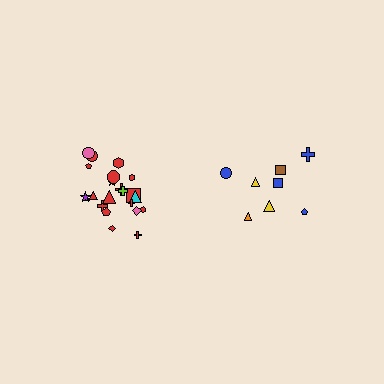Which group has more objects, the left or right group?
The left group.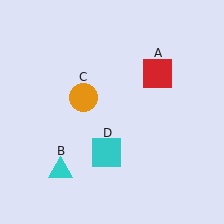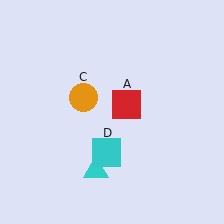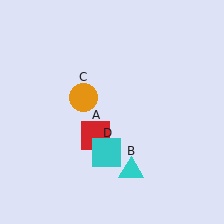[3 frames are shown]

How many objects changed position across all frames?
2 objects changed position: red square (object A), cyan triangle (object B).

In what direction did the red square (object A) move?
The red square (object A) moved down and to the left.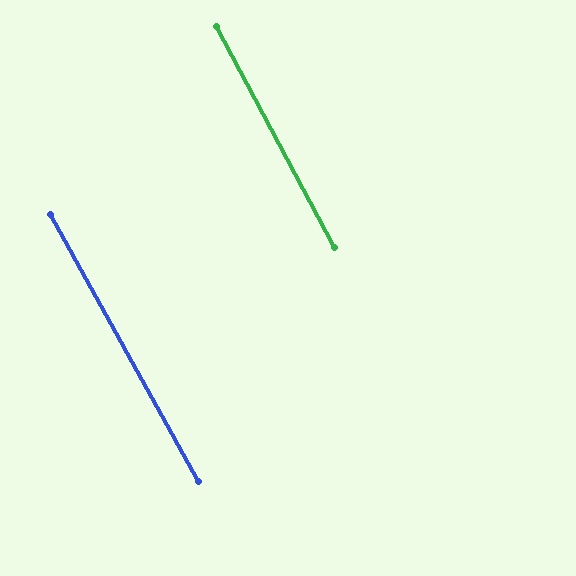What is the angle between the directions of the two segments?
Approximately 1 degree.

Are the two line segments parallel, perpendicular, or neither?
Parallel — their directions differ by only 0.8°.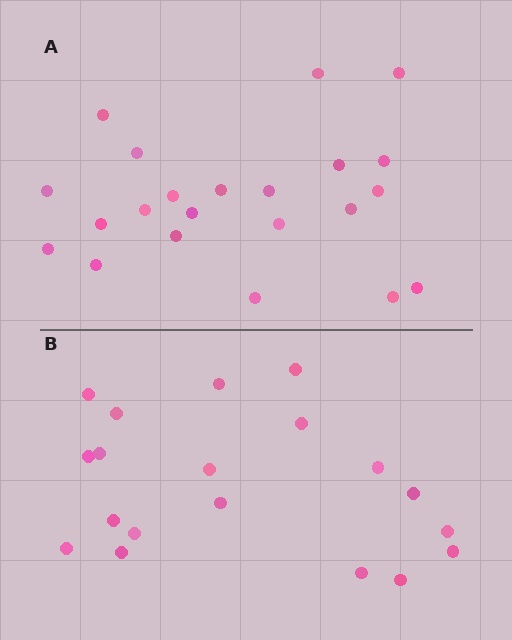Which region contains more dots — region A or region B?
Region A (the top region) has more dots.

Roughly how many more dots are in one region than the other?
Region A has just a few more — roughly 2 or 3 more dots than region B.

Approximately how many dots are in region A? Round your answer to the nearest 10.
About 20 dots. (The exact count is 22, which rounds to 20.)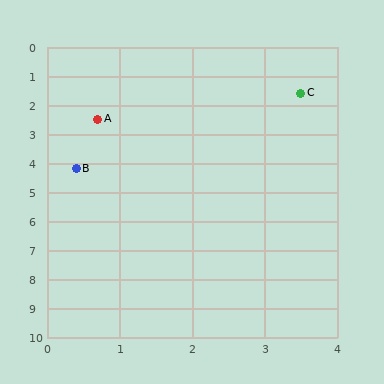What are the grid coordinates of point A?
Point A is at approximately (0.7, 2.5).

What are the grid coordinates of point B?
Point B is at approximately (0.4, 4.2).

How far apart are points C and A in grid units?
Points C and A are about 2.9 grid units apart.